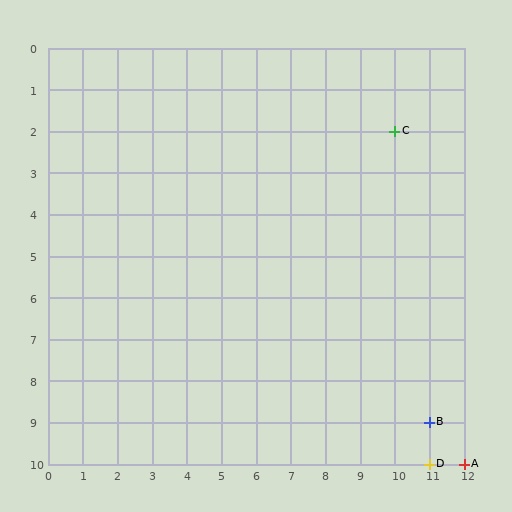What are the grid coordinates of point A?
Point A is at grid coordinates (12, 10).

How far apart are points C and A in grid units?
Points C and A are 2 columns and 8 rows apart (about 8.2 grid units diagonally).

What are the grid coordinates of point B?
Point B is at grid coordinates (11, 9).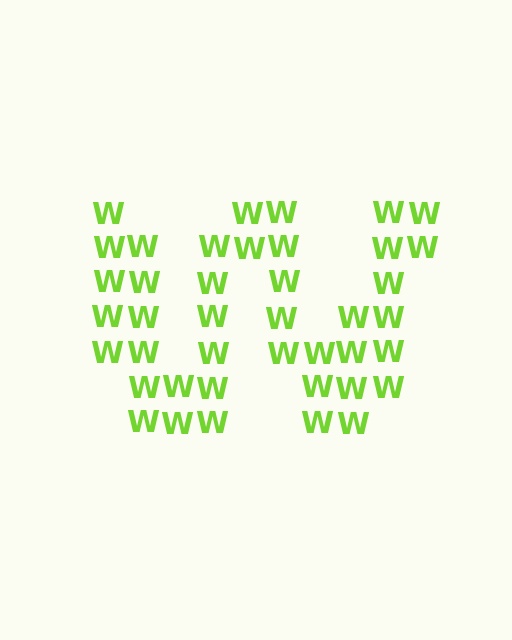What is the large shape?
The large shape is the letter W.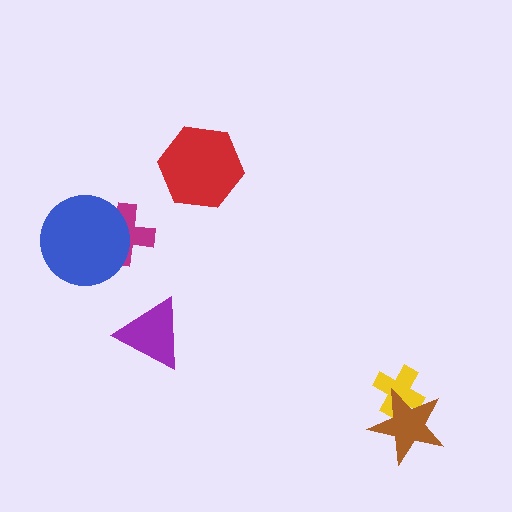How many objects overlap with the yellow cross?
1 object overlaps with the yellow cross.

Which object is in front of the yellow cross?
The brown star is in front of the yellow cross.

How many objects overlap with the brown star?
1 object overlaps with the brown star.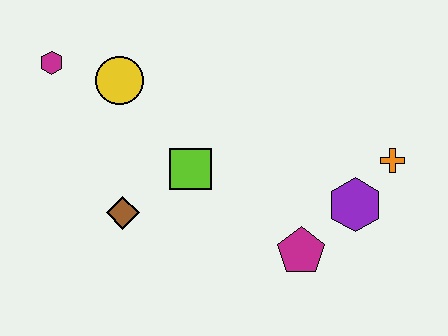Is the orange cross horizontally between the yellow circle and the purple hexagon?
No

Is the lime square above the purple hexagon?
Yes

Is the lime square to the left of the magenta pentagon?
Yes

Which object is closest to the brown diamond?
The lime square is closest to the brown diamond.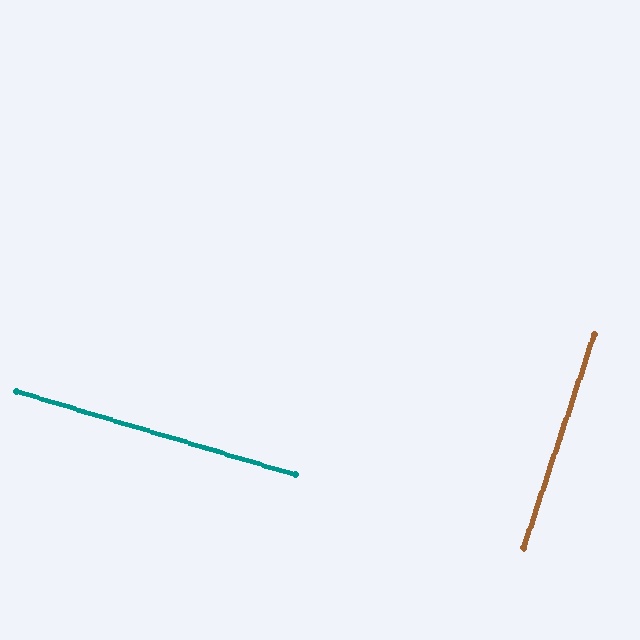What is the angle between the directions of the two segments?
Approximately 88 degrees.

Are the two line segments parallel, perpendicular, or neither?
Perpendicular — they meet at approximately 88°.